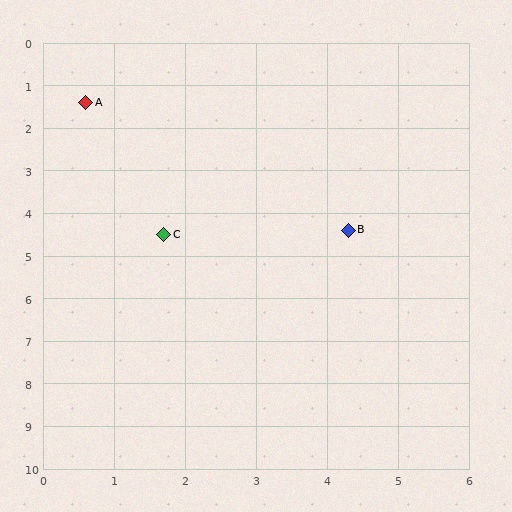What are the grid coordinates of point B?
Point B is at approximately (4.3, 4.4).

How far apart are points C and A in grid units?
Points C and A are about 3.3 grid units apart.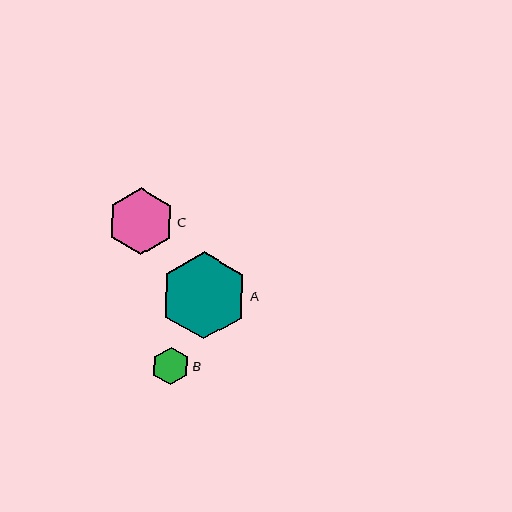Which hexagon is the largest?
Hexagon A is the largest with a size of approximately 87 pixels.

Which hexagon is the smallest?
Hexagon B is the smallest with a size of approximately 38 pixels.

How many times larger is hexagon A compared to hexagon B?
Hexagon A is approximately 2.3 times the size of hexagon B.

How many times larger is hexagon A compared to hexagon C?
Hexagon A is approximately 1.3 times the size of hexagon C.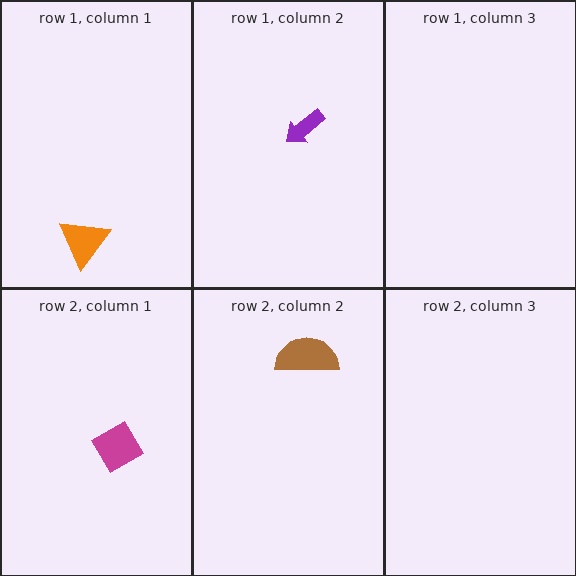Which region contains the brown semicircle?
The row 2, column 2 region.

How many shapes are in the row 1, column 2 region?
1.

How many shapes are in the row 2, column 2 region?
1.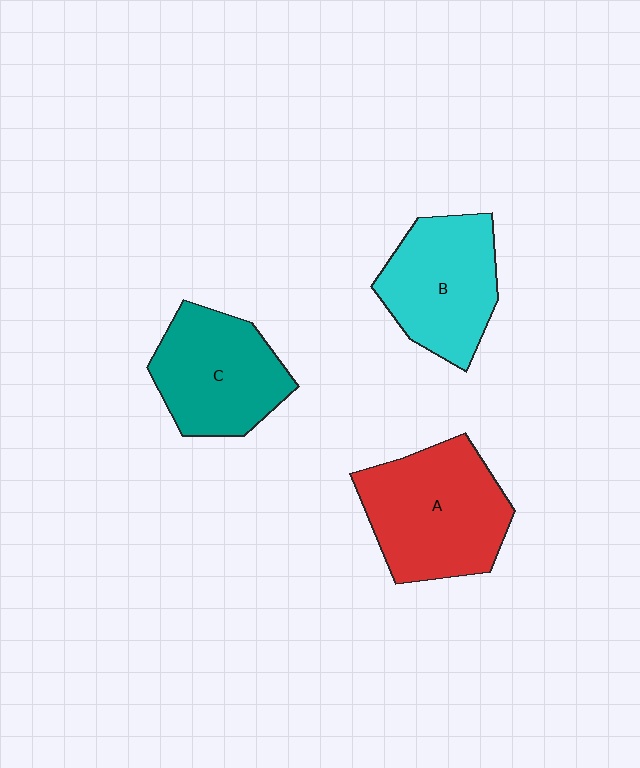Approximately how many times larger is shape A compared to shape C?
Approximately 1.2 times.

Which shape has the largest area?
Shape A (red).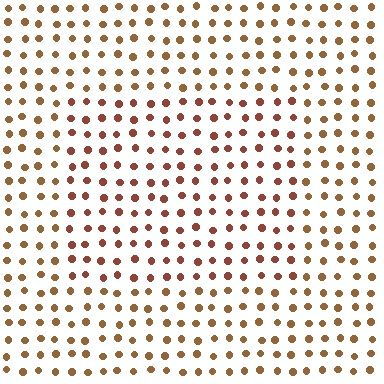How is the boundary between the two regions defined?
The boundary is defined purely by a slight shift in hue (about 23 degrees). Spacing, size, and orientation are identical on both sides.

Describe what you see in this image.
The image is filled with small brown elements in a uniform arrangement. A rectangle-shaped region is visible where the elements are tinted to a slightly different hue, forming a subtle color boundary.